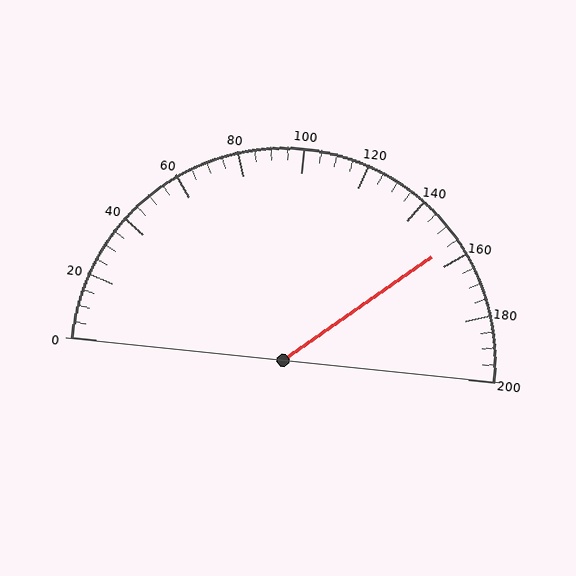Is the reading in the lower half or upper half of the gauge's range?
The reading is in the upper half of the range (0 to 200).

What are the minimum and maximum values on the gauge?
The gauge ranges from 0 to 200.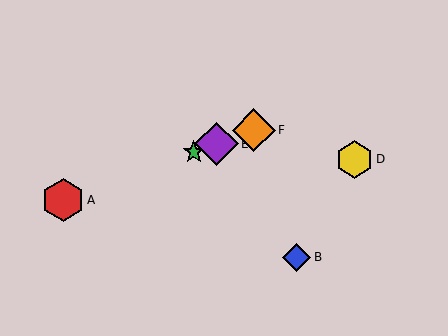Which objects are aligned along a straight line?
Objects A, C, E, F are aligned along a straight line.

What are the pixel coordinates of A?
Object A is at (63, 200).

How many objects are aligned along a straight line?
4 objects (A, C, E, F) are aligned along a straight line.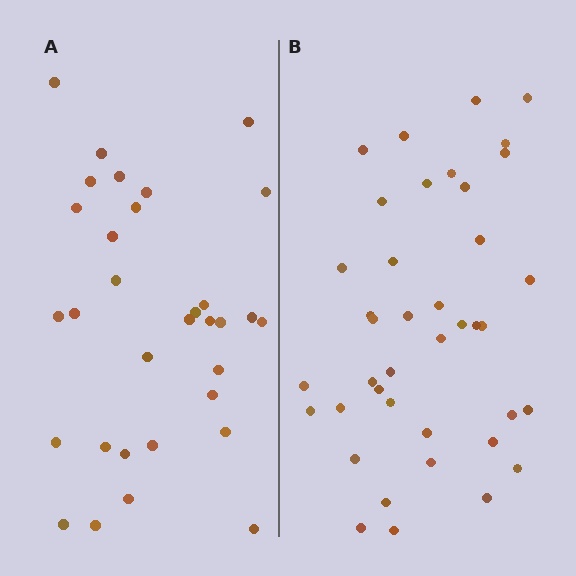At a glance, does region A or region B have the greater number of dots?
Region B (the right region) has more dots.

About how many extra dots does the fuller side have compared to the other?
Region B has roughly 8 or so more dots than region A.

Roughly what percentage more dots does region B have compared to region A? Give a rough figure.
About 25% more.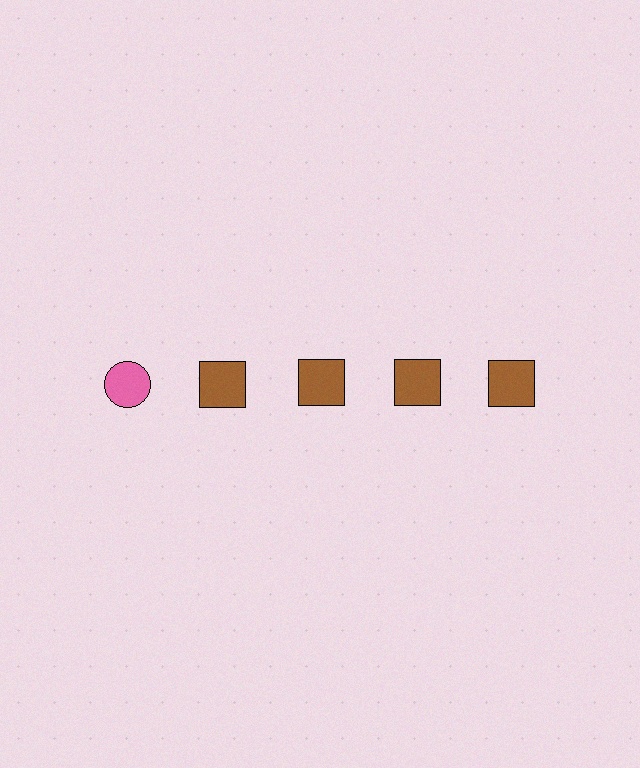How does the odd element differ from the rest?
It differs in both color (pink instead of brown) and shape (circle instead of square).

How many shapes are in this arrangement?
There are 5 shapes arranged in a grid pattern.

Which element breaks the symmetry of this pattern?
The pink circle in the top row, leftmost column breaks the symmetry. All other shapes are brown squares.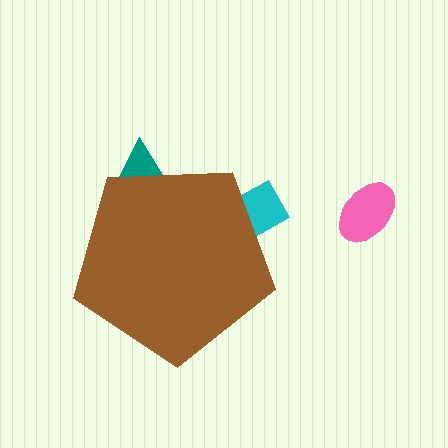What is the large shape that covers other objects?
A brown pentagon.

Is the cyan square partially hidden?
Yes, the cyan square is partially hidden behind the brown pentagon.